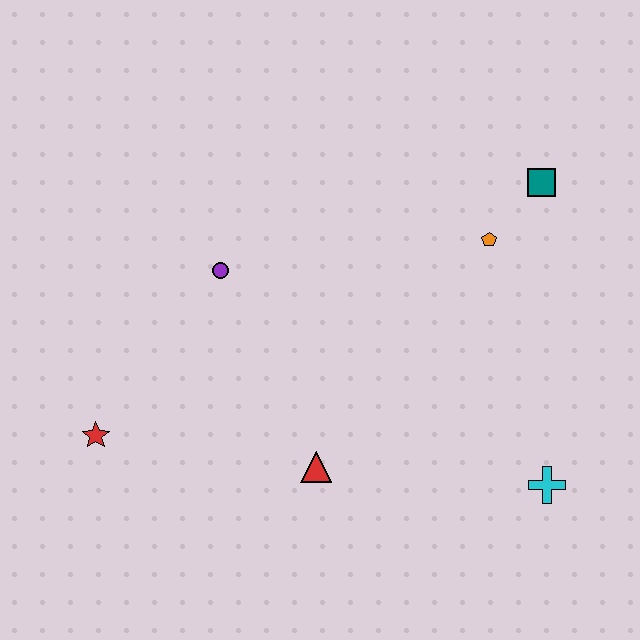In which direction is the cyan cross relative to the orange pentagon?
The cyan cross is below the orange pentagon.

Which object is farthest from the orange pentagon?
The red star is farthest from the orange pentagon.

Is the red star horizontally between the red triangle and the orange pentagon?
No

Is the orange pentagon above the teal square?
No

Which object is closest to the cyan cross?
The red triangle is closest to the cyan cross.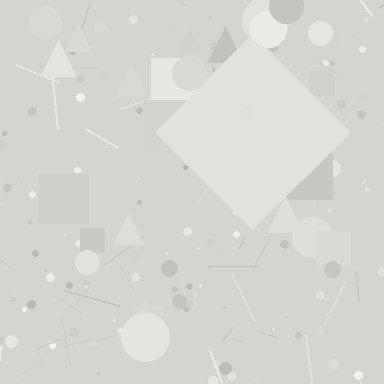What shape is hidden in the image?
A diamond is hidden in the image.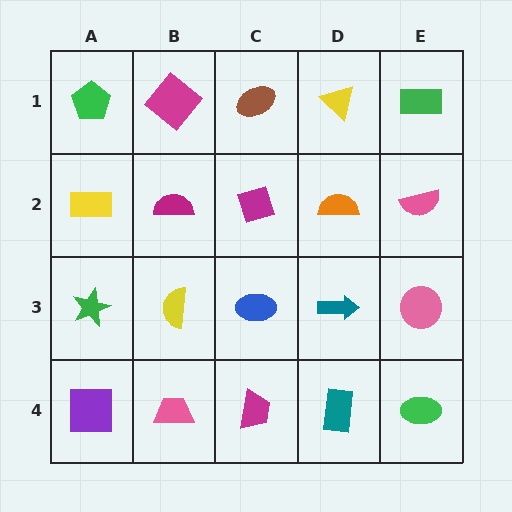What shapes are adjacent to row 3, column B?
A magenta semicircle (row 2, column B), a pink trapezoid (row 4, column B), a green star (row 3, column A), a blue ellipse (row 3, column C).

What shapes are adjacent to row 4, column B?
A yellow semicircle (row 3, column B), a purple square (row 4, column A), a magenta trapezoid (row 4, column C).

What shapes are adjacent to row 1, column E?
A pink semicircle (row 2, column E), a yellow triangle (row 1, column D).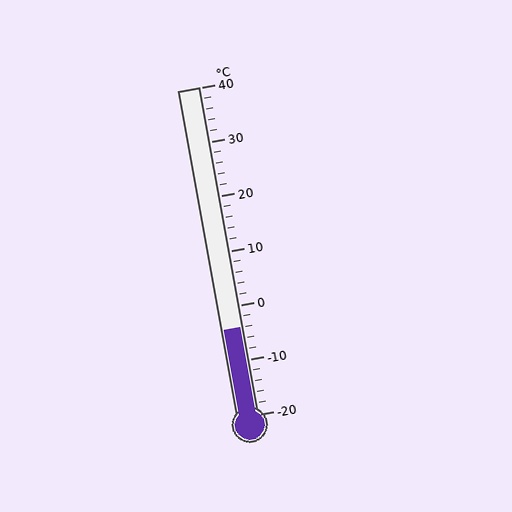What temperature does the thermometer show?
The thermometer shows approximately -4°C.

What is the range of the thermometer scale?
The thermometer scale ranges from -20°C to 40°C.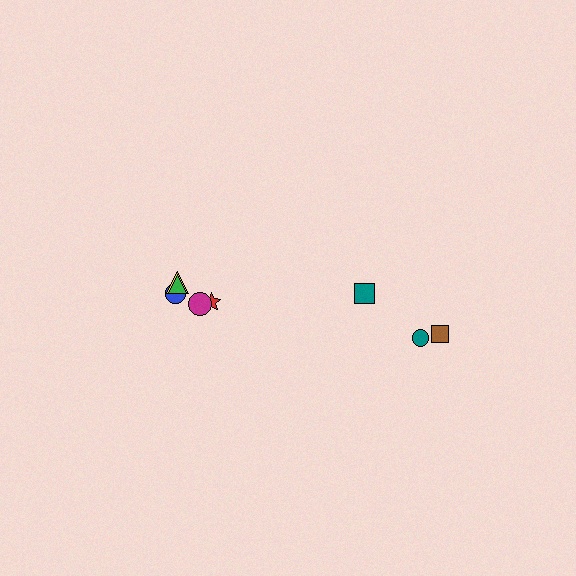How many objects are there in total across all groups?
There are 8 objects.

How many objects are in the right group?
There are 3 objects.